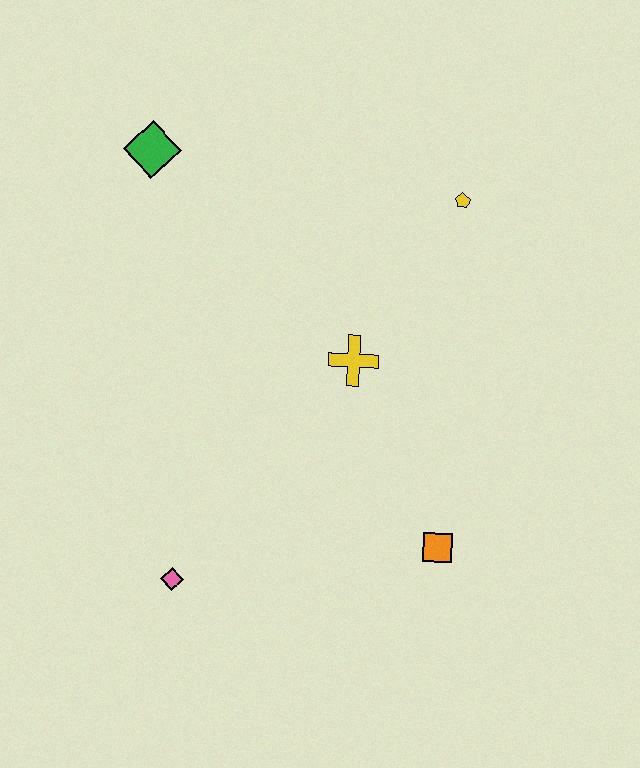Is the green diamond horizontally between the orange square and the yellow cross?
No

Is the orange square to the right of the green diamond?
Yes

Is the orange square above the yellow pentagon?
No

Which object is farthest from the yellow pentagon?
The pink diamond is farthest from the yellow pentagon.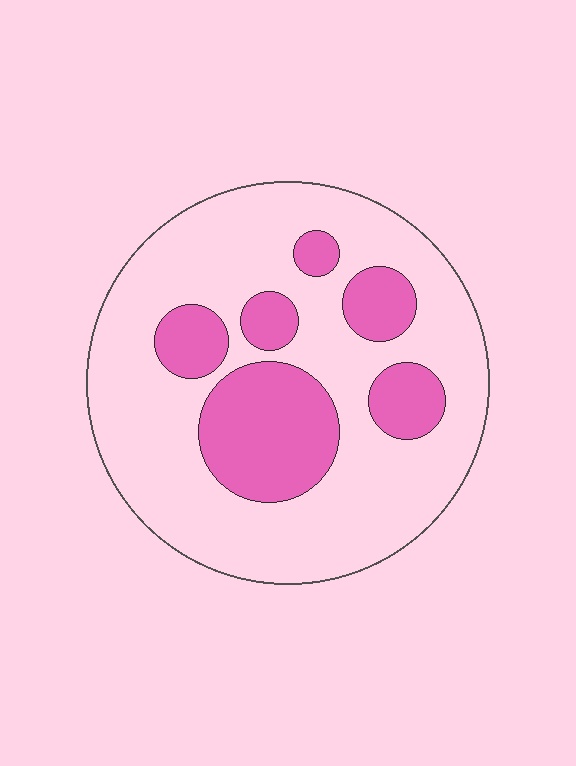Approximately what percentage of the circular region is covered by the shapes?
Approximately 25%.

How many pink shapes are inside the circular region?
6.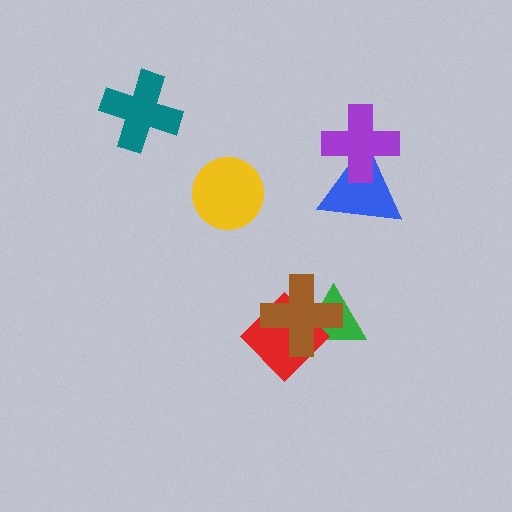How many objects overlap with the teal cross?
0 objects overlap with the teal cross.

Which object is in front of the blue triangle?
The purple cross is in front of the blue triangle.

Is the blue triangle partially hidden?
Yes, it is partially covered by another shape.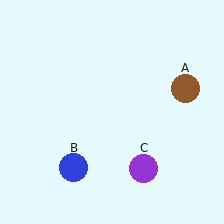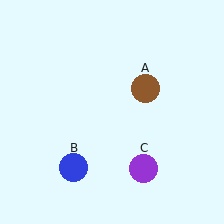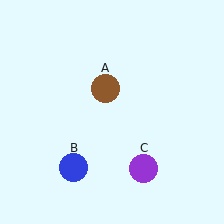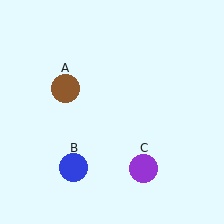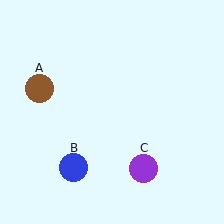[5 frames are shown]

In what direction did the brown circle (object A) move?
The brown circle (object A) moved left.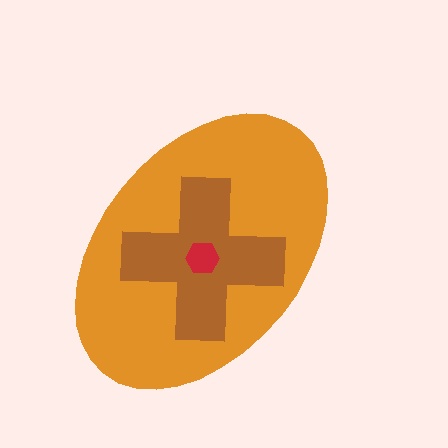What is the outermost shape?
The orange ellipse.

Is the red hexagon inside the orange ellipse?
Yes.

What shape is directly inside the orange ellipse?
The brown cross.